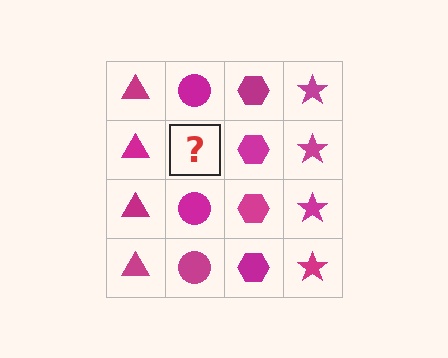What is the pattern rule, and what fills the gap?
The rule is that each column has a consistent shape. The gap should be filled with a magenta circle.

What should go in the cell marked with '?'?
The missing cell should contain a magenta circle.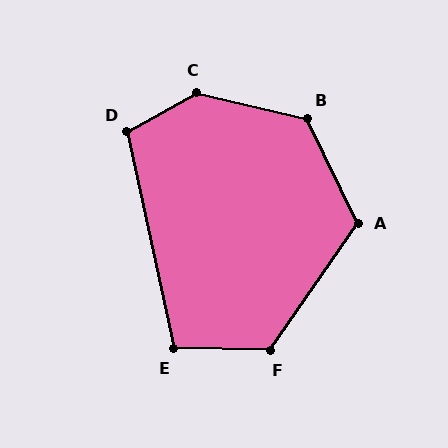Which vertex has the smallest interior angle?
E, at approximately 103 degrees.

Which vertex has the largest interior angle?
C, at approximately 138 degrees.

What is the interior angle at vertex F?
Approximately 124 degrees (obtuse).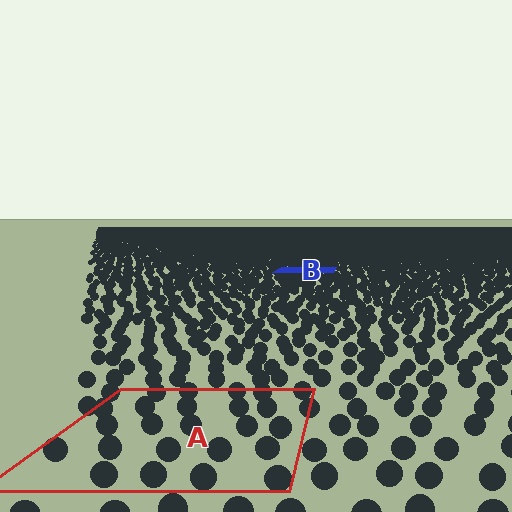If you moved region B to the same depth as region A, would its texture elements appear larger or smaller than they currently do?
They would appear larger. At a closer depth, the same texture elements are projected at a bigger on-screen size.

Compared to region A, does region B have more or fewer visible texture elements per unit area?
Region B has more texture elements per unit area — they are packed more densely because it is farther away.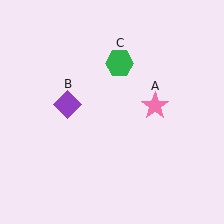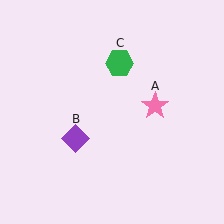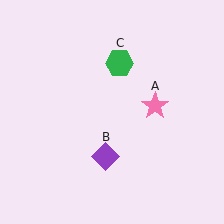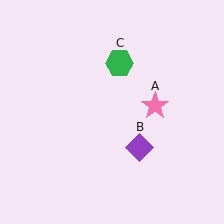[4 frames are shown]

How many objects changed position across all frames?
1 object changed position: purple diamond (object B).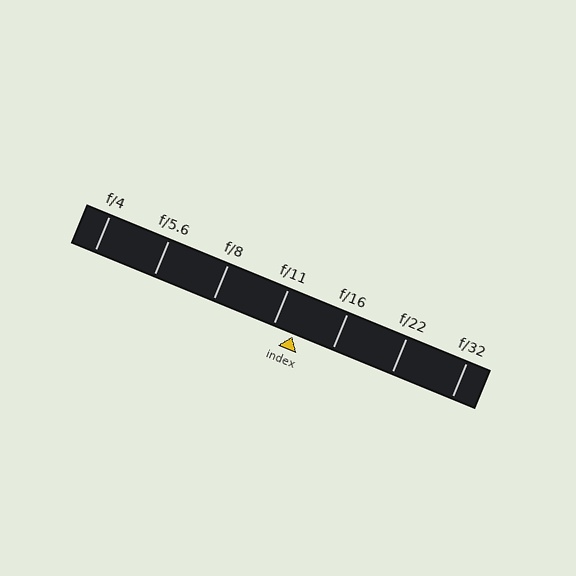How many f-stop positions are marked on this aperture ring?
There are 7 f-stop positions marked.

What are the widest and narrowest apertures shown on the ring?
The widest aperture shown is f/4 and the narrowest is f/32.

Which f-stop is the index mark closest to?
The index mark is closest to f/11.